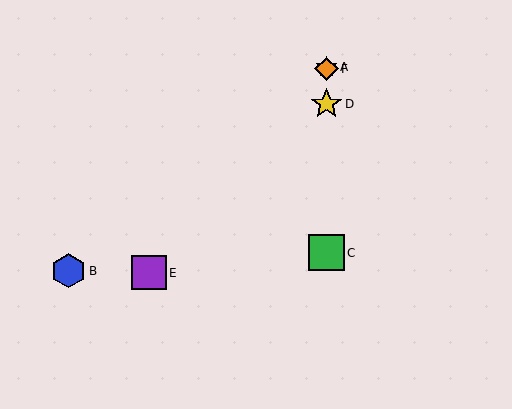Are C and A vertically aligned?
Yes, both are at x≈327.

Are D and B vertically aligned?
No, D is at x≈327 and B is at x≈68.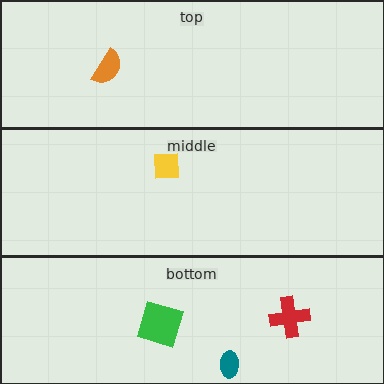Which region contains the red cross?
The bottom region.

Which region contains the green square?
The bottom region.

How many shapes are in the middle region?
1.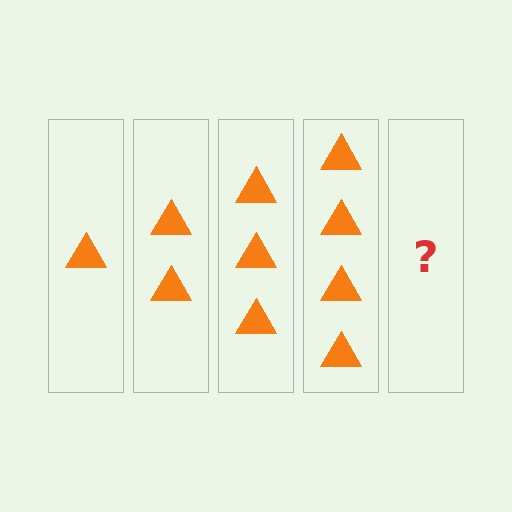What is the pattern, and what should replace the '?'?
The pattern is that each step adds one more triangle. The '?' should be 5 triangles.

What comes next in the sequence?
The next element should be 5 triangles.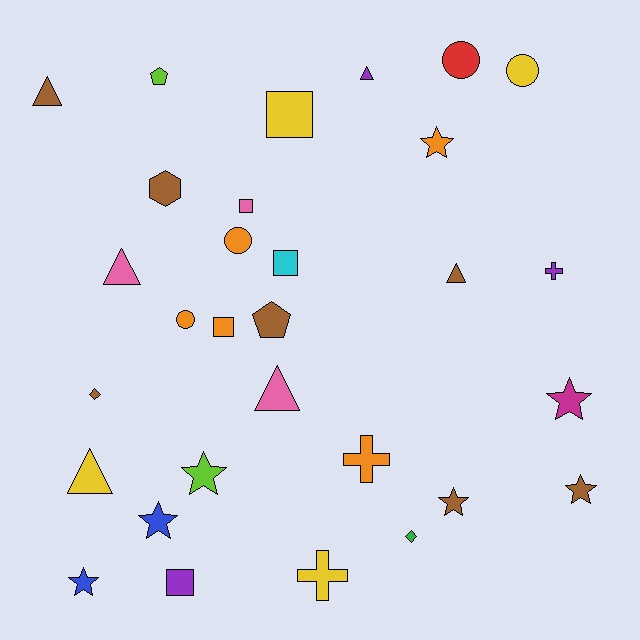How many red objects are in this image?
There is 1 red object.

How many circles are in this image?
There are 4 circles.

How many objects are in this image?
There are 30 objects.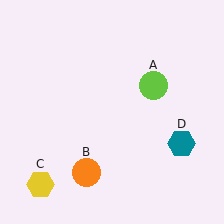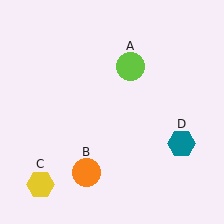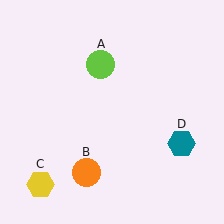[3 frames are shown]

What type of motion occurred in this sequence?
The lime circle (object A) rotated counterclockwise around the center of the scene.